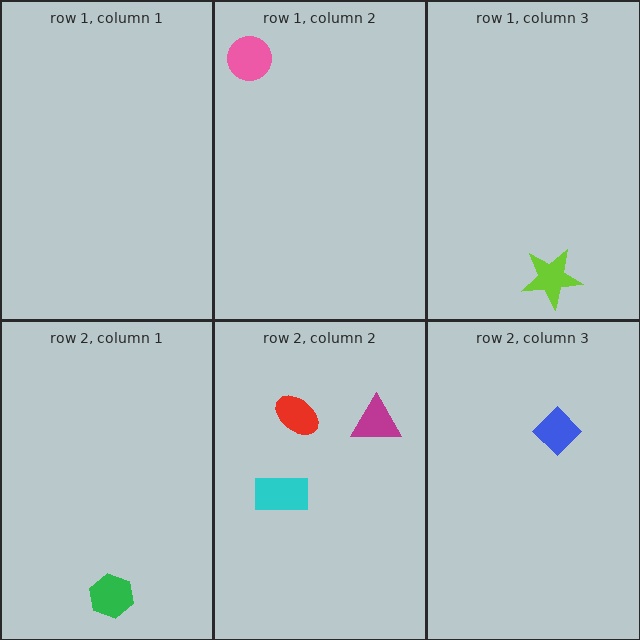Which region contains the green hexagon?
The row 2, column 1 region.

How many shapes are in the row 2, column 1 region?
1.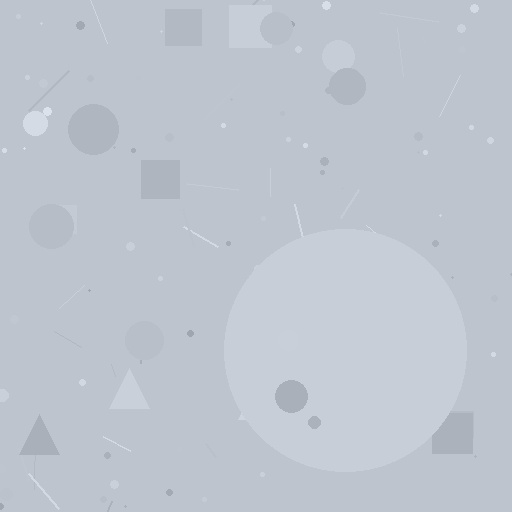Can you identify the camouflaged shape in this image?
The camouflaged shape is a circle.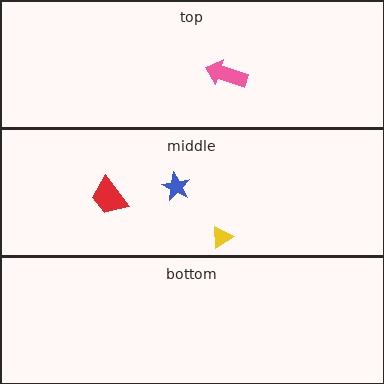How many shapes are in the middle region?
3.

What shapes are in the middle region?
The blue star, the red trapezoid, the yellow triangle.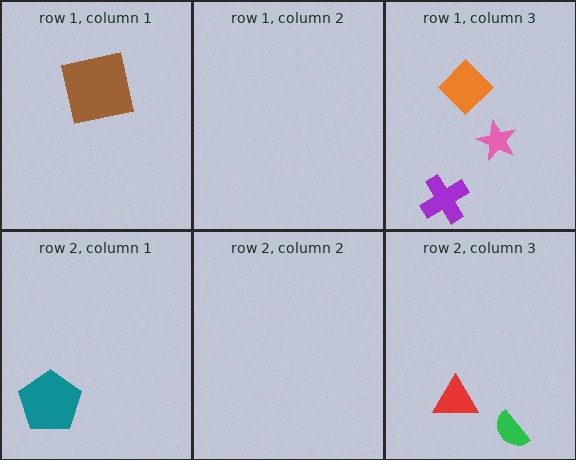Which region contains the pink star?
The row 1, column 3 region.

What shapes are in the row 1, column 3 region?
The purple cross, the pink star, the orange diamond.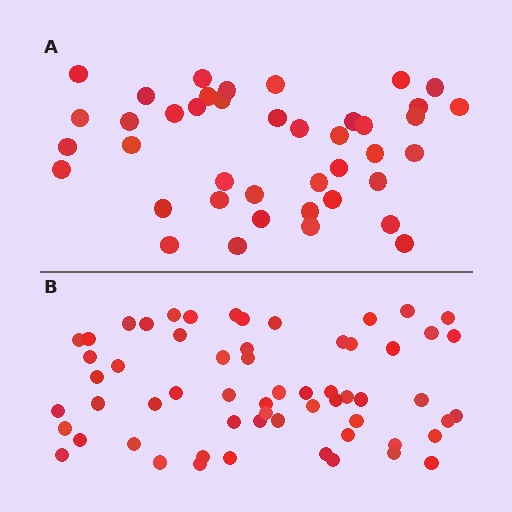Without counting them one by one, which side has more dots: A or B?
Region B (the bottom region) has more dots.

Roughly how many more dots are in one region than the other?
Region B has approximately 20 more dots than region A.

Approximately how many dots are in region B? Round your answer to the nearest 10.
About 60 dots.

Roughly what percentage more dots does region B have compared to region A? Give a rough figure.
About 45% more.